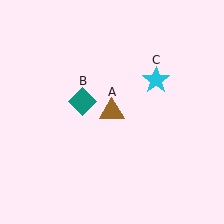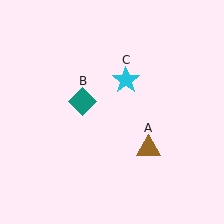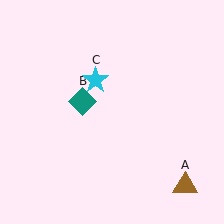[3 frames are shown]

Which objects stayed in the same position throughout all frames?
Teal diamond (object B) remained stationary.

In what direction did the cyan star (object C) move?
The cyan star (object C) moved left.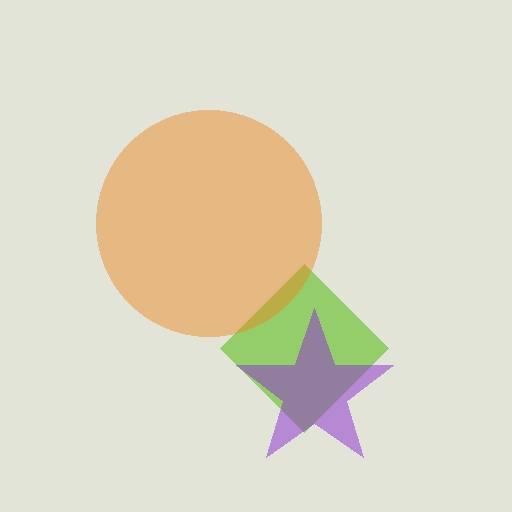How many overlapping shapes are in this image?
There are 3 overlapping shapes in the image.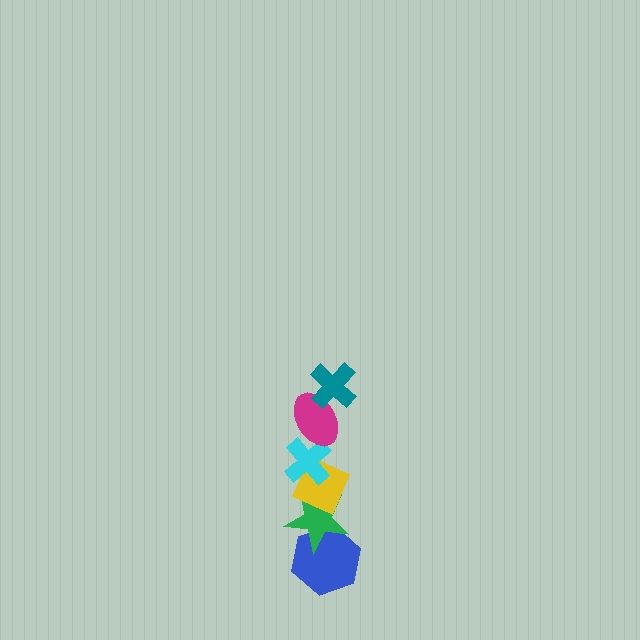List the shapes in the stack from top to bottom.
From top to bottom: the teal cross, the magenta ellipse, the cyan cross, the yellow diamond, the green star, the blue hexagon.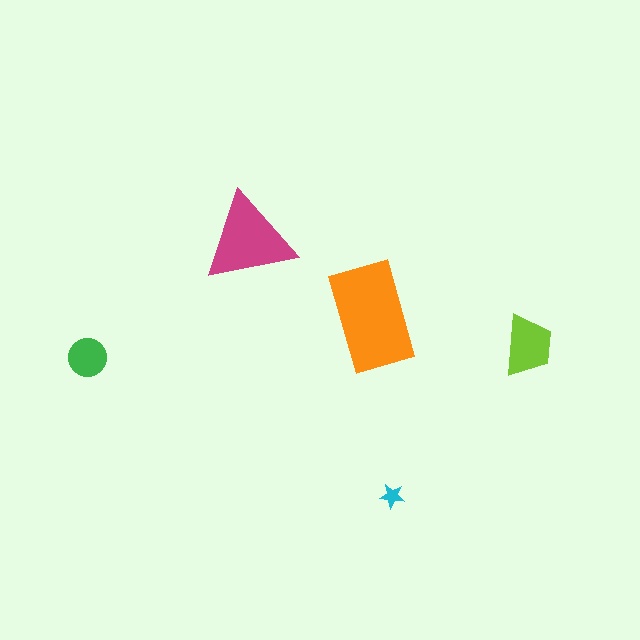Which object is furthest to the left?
The green circle is leftmost.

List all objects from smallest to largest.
The cyan star, the green circle, the lime trapezoid, the magenta triangle, the orange rectangle.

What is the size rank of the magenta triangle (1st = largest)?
2nd.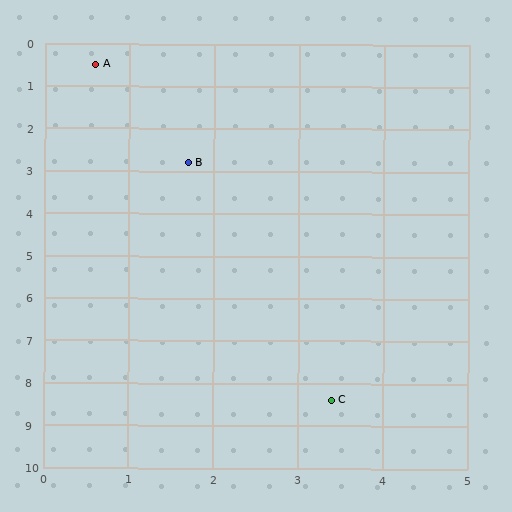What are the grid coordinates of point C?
Point C is at approximately (3.4, 8.4).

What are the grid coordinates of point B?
Point B is at approximately (1.7, 2.8).